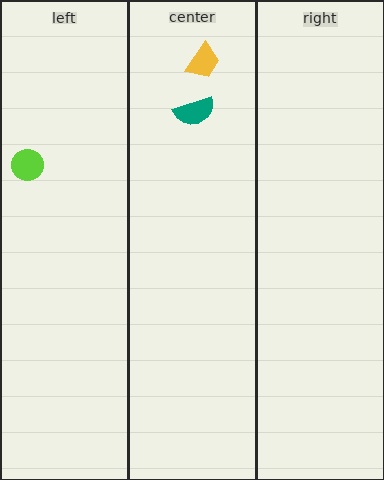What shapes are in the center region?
The yellow trapezoid, the teal semicircle.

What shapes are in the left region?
The lime circle.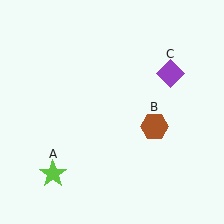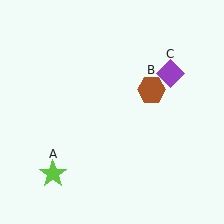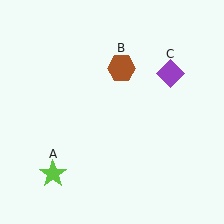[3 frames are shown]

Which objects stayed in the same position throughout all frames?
Lime star (object A) and purple diamond (object C) remained stationary.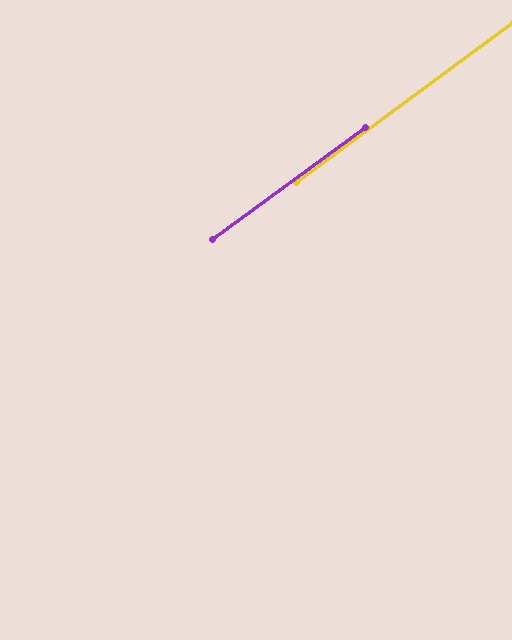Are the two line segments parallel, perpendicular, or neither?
Parallel — their directions differ by only 0.3°.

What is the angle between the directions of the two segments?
Approximately 0 degrees.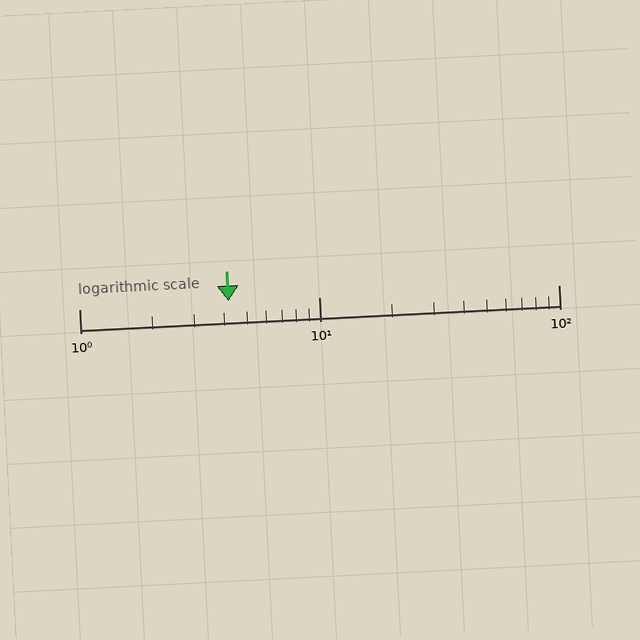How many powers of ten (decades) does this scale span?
The scale spans 2 decades, from 1 to 100.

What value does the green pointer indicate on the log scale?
The pointer indicates approximately 4.2.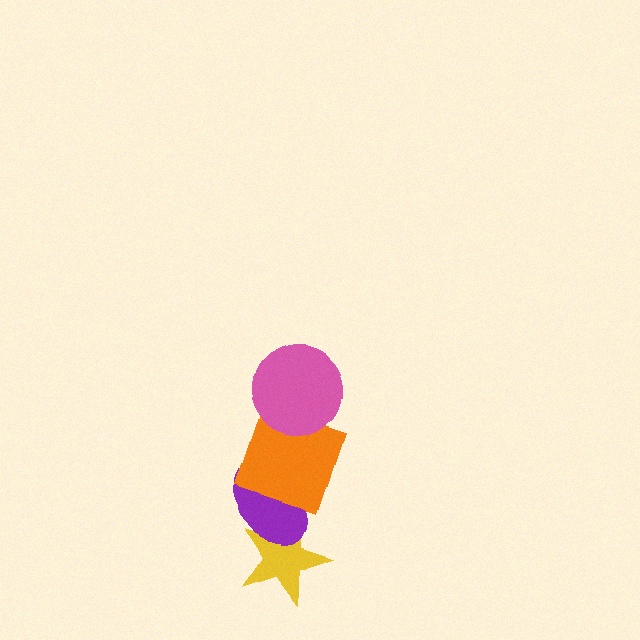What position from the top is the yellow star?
The yellow star is 4th from the top.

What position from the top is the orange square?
The orange square is 2nd from the top.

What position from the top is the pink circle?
The pink circle is 1st from the top.